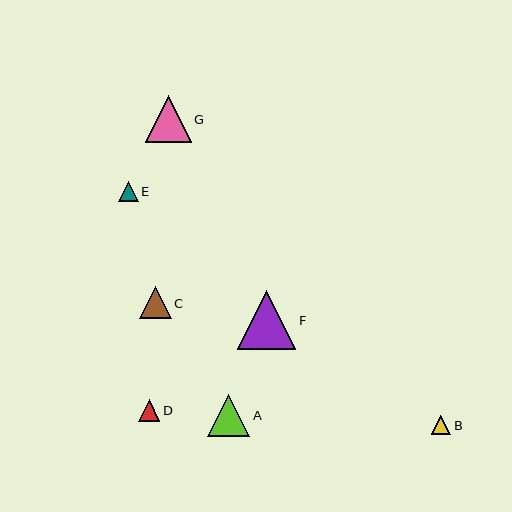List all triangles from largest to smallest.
From largest to smallest: F, G, A, C, D, B, E.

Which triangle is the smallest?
Triangle E is the smallest with a size of approximately 20 pixels.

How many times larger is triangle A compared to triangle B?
Triangle A is approximately 2.1 times the size of triangle B.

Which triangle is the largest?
Triangle F is the largest with a size of approximately 59 pixels.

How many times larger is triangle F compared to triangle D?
Triangle F is approximately 2.7 times the size of triangle D.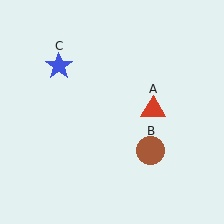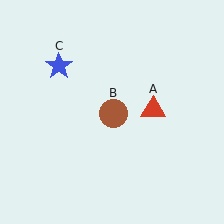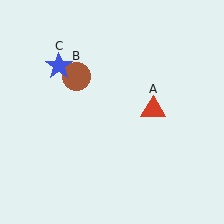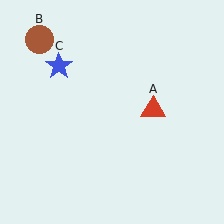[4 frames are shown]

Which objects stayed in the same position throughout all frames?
Red triangle (object A) and blue star (object C) remained stationary.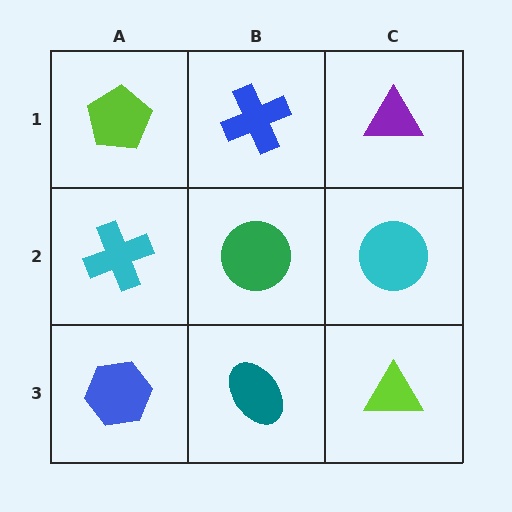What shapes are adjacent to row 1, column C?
A cyan circle (row 2, column C), a blue cross (row 1, column B).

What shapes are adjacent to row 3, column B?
A green circle (row 2, column B), a blue hexagon (row 3, column A), a lime triangle (row 3, column C).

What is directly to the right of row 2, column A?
A green circle.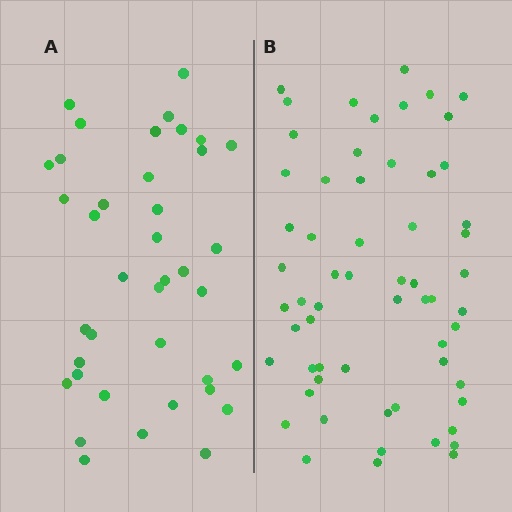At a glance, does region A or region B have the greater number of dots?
Region B (the right region) has more dots.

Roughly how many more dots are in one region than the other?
Region B has approximately 20 more dots than region A.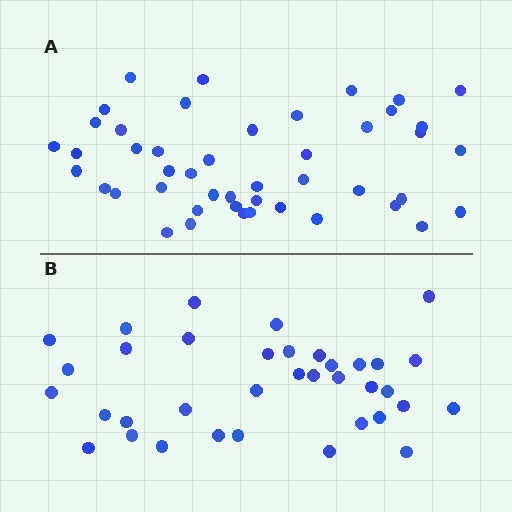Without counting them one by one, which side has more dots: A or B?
Region A (the top region) has more dots.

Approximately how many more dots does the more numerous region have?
Region A has roughly 10 or so more dots than region B.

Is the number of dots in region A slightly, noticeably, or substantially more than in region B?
Region A has noticeably more, but not dramatically so. The ratio is roughly 1.3 to 1.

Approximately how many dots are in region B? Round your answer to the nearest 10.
About 40 dots. (The exact count is 36, which rounds to 40.)